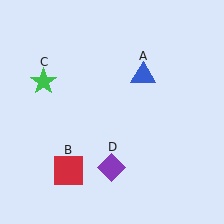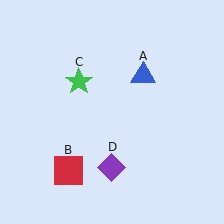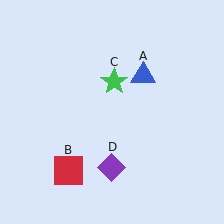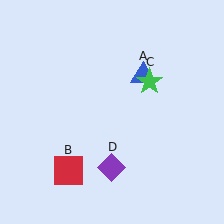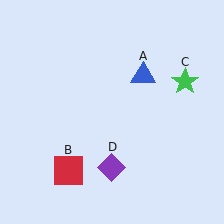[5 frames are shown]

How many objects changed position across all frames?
1 object changed position: green star (object C).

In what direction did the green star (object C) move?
The green star (object C) moved right.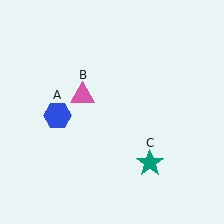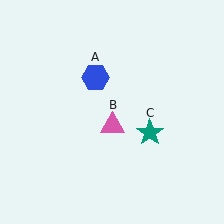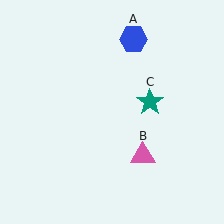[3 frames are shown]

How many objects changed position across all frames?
3 objects changed position: blue hexagon (object A), pink triangle (object B), teal star (object C).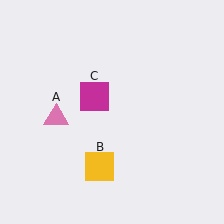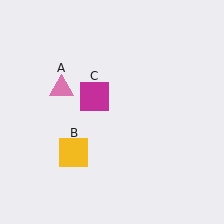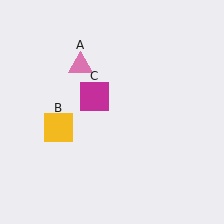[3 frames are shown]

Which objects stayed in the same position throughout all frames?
Magenta square (object C) remained stationary.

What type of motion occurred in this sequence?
The pink triangle (object A), yellow square (object B) rotated clockwise around the center of the scene.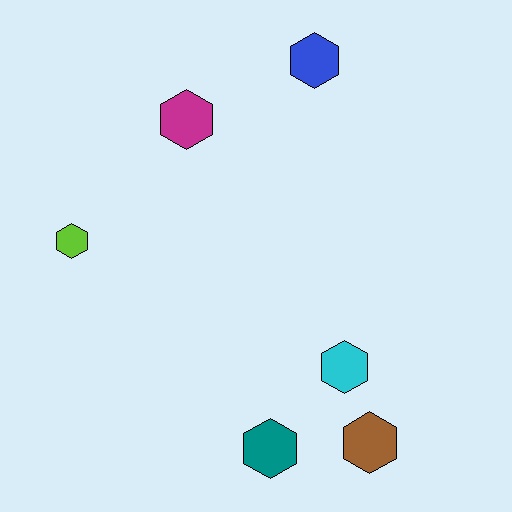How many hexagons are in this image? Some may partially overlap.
There are 6 hexagons.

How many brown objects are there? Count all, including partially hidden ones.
There is 1 brown object.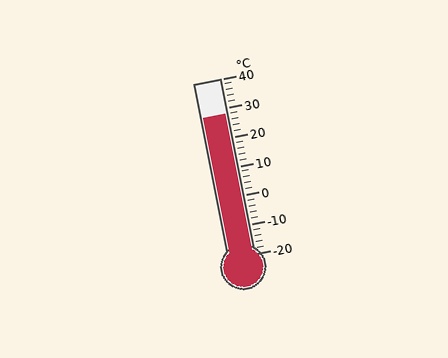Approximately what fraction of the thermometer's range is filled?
The thermometer is filled to approximately 80% of its range.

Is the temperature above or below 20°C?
The temperature is above 20°C.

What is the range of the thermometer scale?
The thermometer scale ranges from -20°C to 40°C.